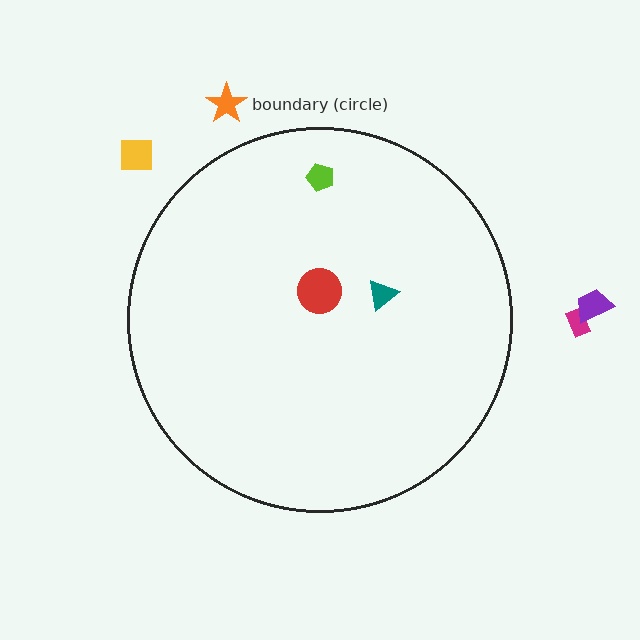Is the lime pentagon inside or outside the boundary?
Inside.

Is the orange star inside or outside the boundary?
Outside.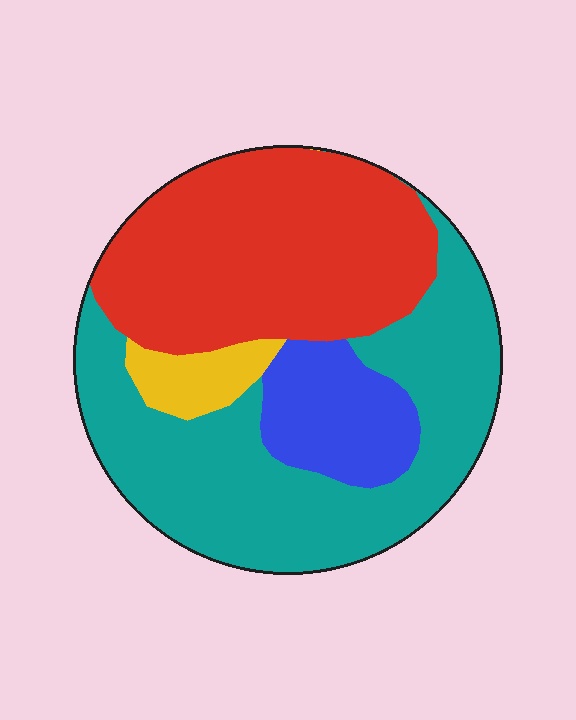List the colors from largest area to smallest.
From largest to smallest: teal, red, blue, yellow.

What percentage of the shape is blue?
Blue covers around 10% of the shape.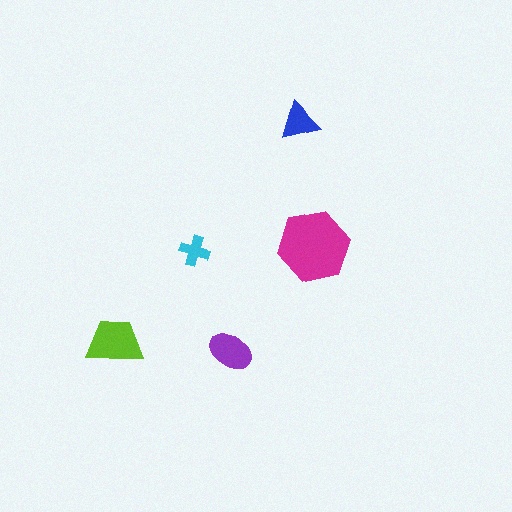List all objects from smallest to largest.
The cyan cross, the blue triangle, the purple ellipse, the lime trapezoid, the magenta hexagon.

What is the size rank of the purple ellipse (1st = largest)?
3rd.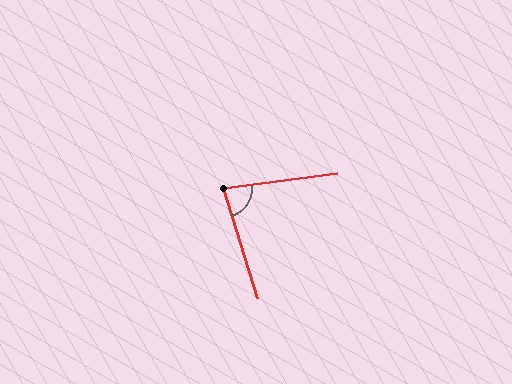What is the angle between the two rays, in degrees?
Approximately 81 degrees.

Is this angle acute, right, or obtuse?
It is acute.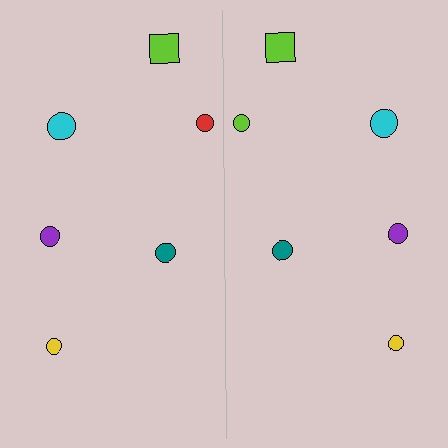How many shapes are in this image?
There are 12 shapes in this image.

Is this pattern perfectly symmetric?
No, the pattern is not perfectly symmetric. The lime circle on the right side breaks the symmetry — its mirror counterpart is red.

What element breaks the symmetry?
The lime circle on the right side breaks the symmetry — its mirror counterpart is red.